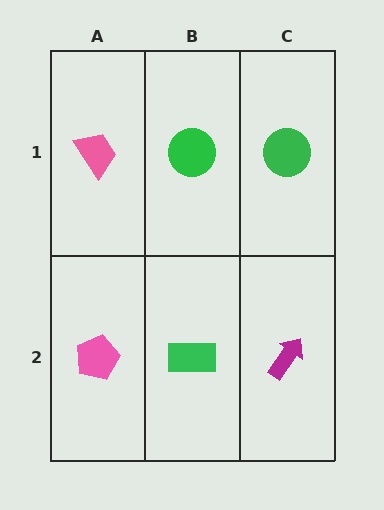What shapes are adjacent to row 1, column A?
A pink pentagon (row 2, column A), a green circle (row 1, column B).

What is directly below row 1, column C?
A magenta arrow.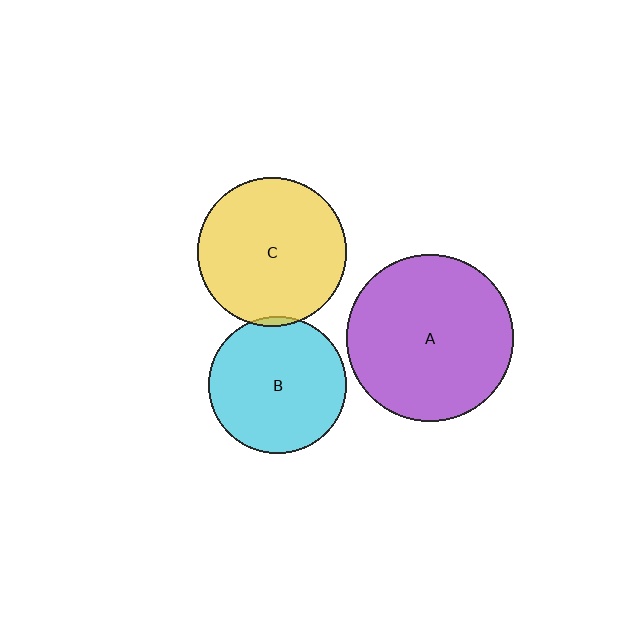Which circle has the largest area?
Circle A (purple).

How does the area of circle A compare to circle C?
Approximately 1.3 times.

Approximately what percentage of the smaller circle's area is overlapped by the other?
Approximately 5%.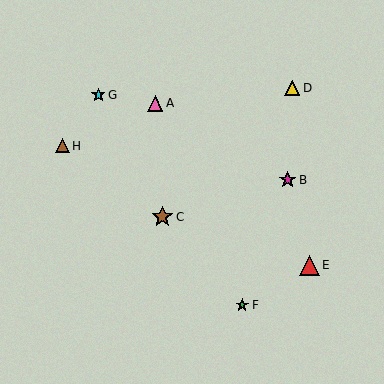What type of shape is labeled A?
Shape A is a pink triangle.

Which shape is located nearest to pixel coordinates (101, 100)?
The cyan star (labeled G) at (98, 95) is nearest to that location.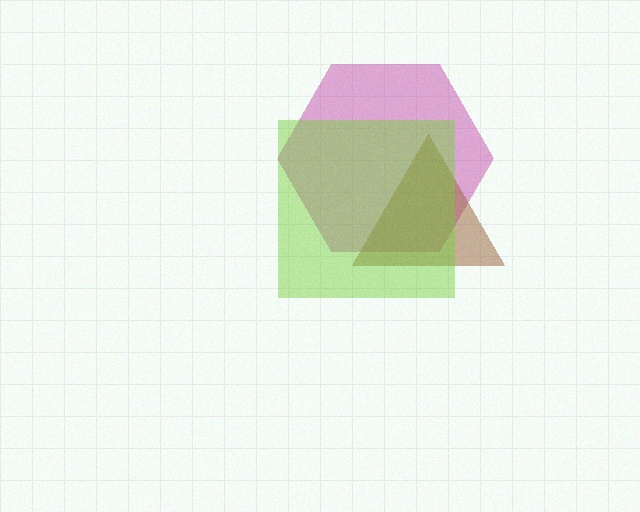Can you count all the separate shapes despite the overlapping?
Yes, there are 3 separate shapes.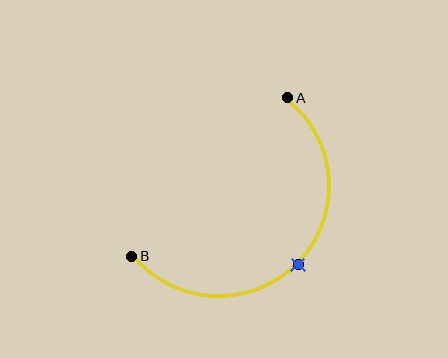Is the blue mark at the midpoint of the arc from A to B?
Yes. The blue mark lies on the arc at equal arc-length from both A and B — it is the arc midpoint.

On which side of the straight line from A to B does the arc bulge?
The arc bulges below and to the right of the straight line connecting A and B.